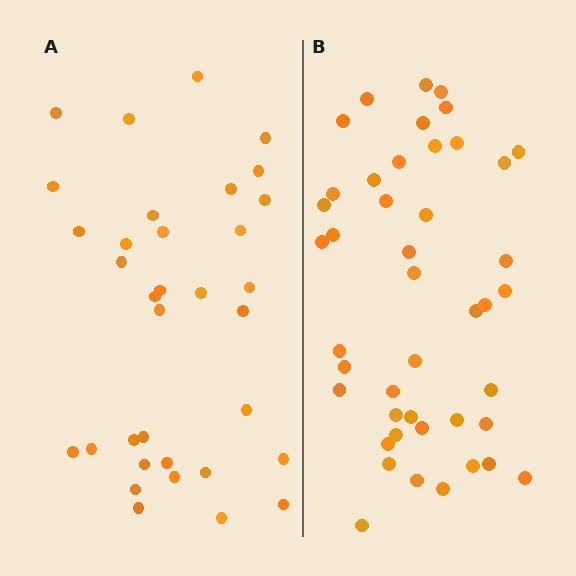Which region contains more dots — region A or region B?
Region B (the right region) has more dots.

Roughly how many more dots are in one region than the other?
Region B has roughly 10 or so more dots than region A.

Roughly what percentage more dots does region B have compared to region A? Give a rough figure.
About 30% more.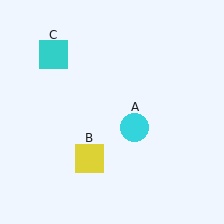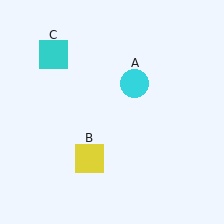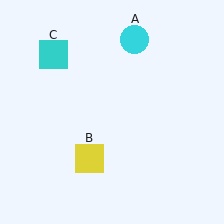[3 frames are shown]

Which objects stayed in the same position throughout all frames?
Yellow square (object B) and cyan square (object C) remained stationary.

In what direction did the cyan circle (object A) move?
The cyan circle (object A) moved up.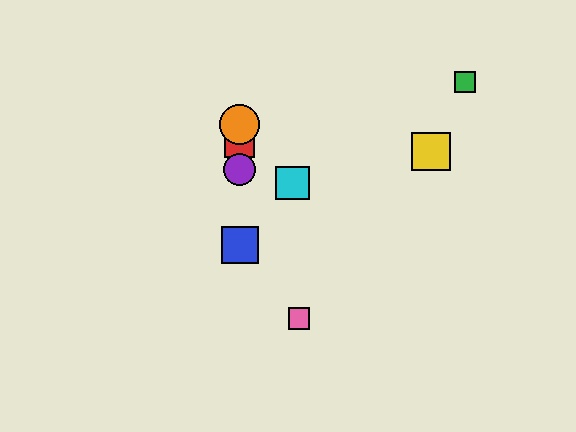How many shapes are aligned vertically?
4 shapes (the red square, the blue square, the purple circle, the orange circle) are aligned vertically.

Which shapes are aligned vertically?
The red square, the blue square, the purple circle, the orange circle are aligned vertically.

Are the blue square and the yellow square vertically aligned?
No, the blue square is at x≈240 and the yellow square is at x≈431.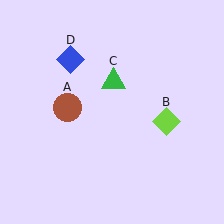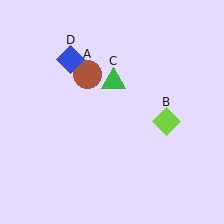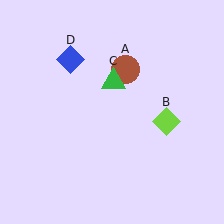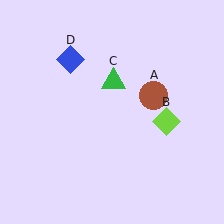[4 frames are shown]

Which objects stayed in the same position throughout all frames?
Lime diamond (object B) and green triangle (object C) and blue diamond (object D) remained stationary.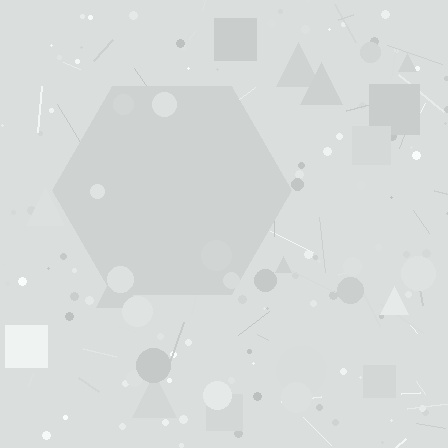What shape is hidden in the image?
A hexagon is hidden in the image.